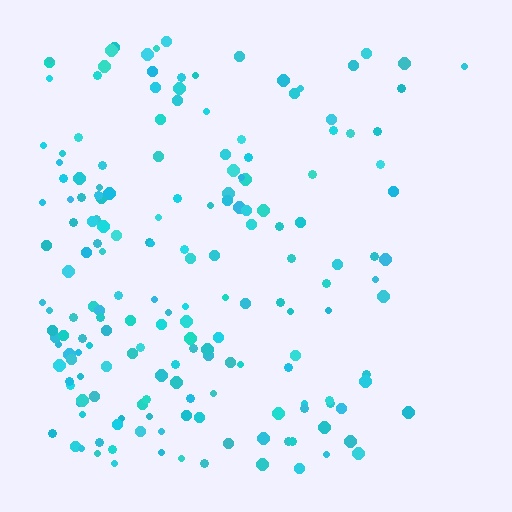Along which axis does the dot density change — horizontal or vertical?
Horizontal.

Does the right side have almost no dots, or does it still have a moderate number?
Still a moderate number, just noticeably fewer than the left.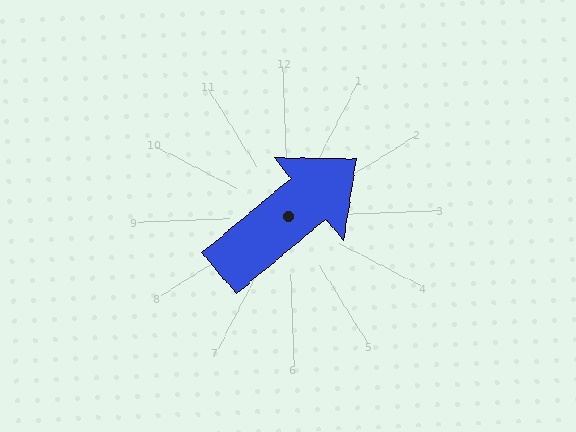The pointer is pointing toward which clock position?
Roughly 2 o'clock.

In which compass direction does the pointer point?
Northeast.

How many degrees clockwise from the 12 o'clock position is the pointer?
Approximately 52 degrees.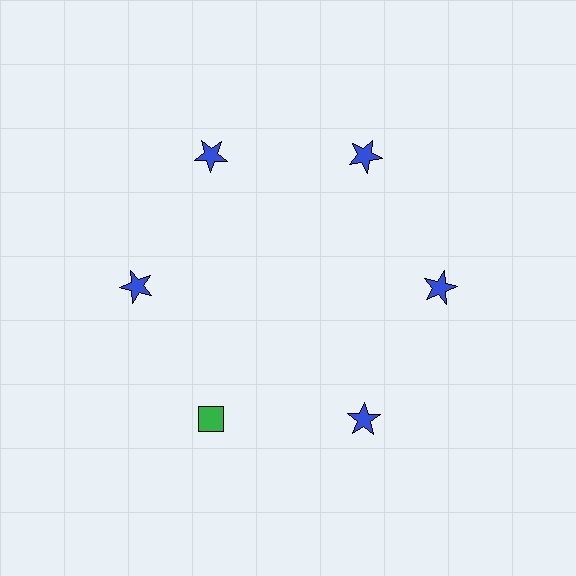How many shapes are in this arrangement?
There are 6 shapes arranged in a ring pattern.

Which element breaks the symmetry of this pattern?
The green diamond at roughly the 7 o'clock position breaks the symmetry. All other shapes are blue stars.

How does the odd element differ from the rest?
It differs in both color (green instead of blue) and shape (diamond instead of star).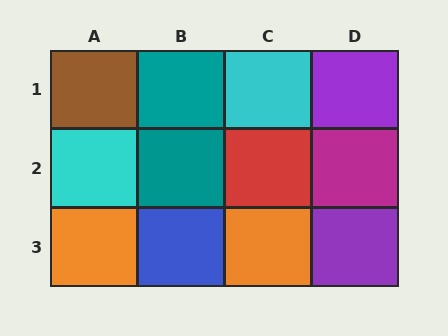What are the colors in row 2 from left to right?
Cyan, teal, red, magenta.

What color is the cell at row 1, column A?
Brown.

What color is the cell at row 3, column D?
Purple.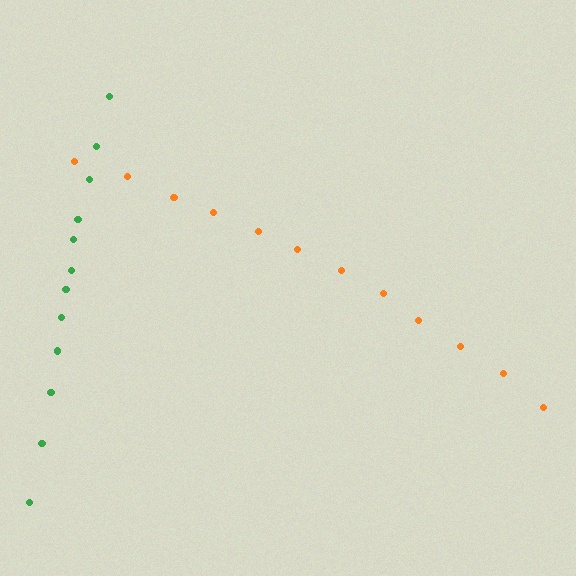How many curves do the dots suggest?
There are 2 distinct paths.